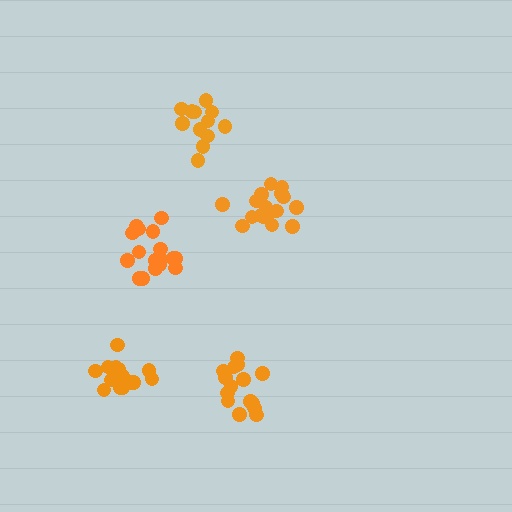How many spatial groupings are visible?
There are 5 spatial groupings.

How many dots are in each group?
Group 1: 12 dots, Group 2: 16 dots, Group 3: 14 dots, Group 4: 18 dots, Group 5: 18 dots (78 total).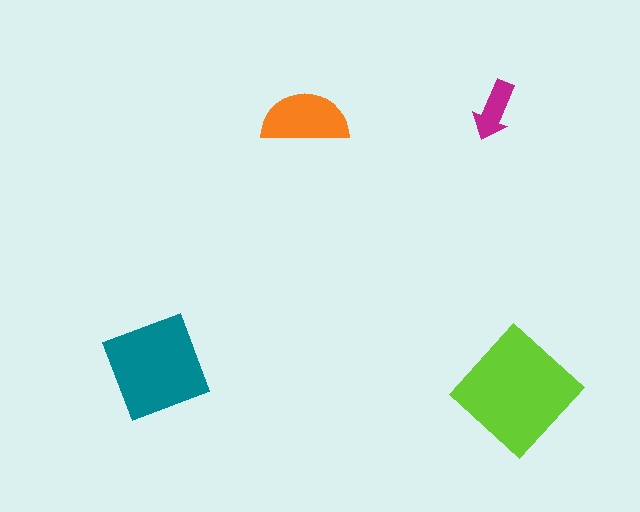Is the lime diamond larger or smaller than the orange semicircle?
Larger.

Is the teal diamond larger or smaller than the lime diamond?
Smaller.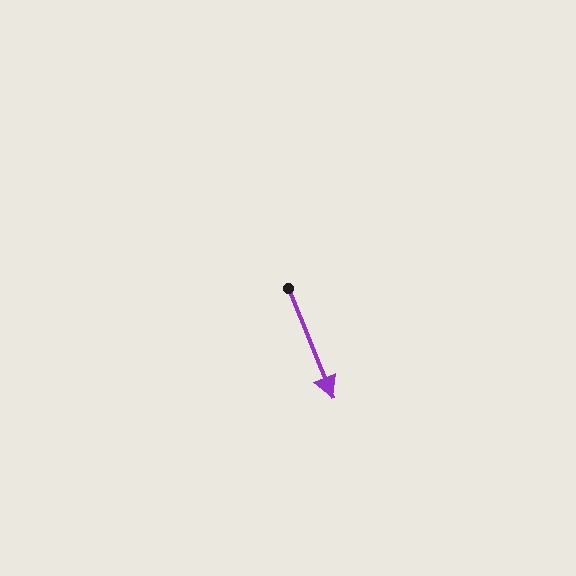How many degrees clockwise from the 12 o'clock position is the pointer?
Approximately 158 degrees.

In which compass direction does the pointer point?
South.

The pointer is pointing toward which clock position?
Roughly 5 o'clock.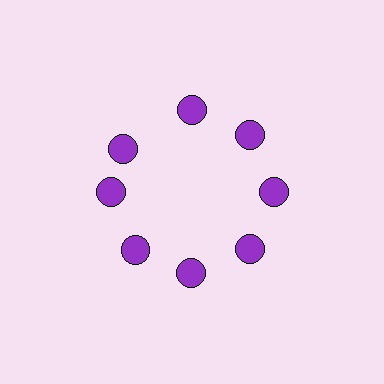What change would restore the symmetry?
The symmetry would be restored by rotating it back into even spacing with its neighbors so that all 8 circles sit at equal angles and equal distance from the center.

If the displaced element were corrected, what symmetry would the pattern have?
It would have 8-fold rotational symmetry — the pattern would map onto itself every 45 degrees.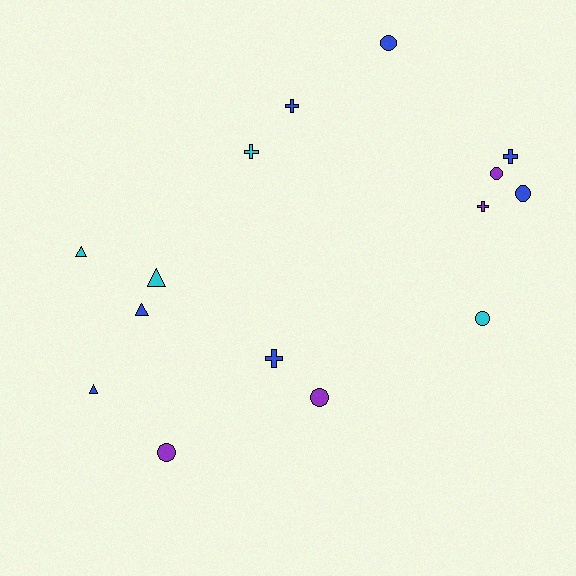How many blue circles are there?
There are 2 blue circles.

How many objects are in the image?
There are 15 objects.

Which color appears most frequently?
Blue, with 7 objects.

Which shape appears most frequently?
Circle, with 6 objects.